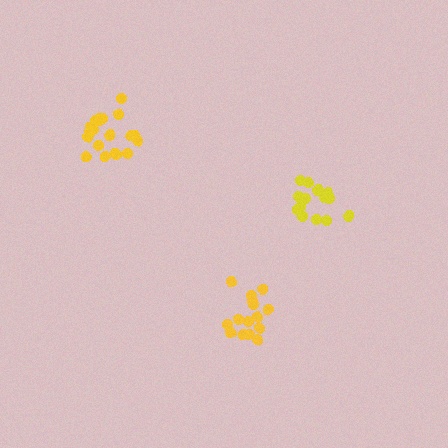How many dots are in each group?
Group 1: 20 dots, Group 2: 15 dots, Group 3: 16 dots (51 total).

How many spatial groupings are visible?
There are 3 spatial groupings.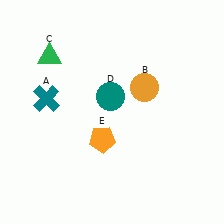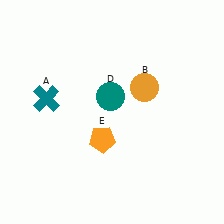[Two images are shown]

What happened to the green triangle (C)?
The green triangle (C) was removed in Image 2. It was in the top-left area of Image 1.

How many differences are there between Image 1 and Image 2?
There is 1 difference between the two images.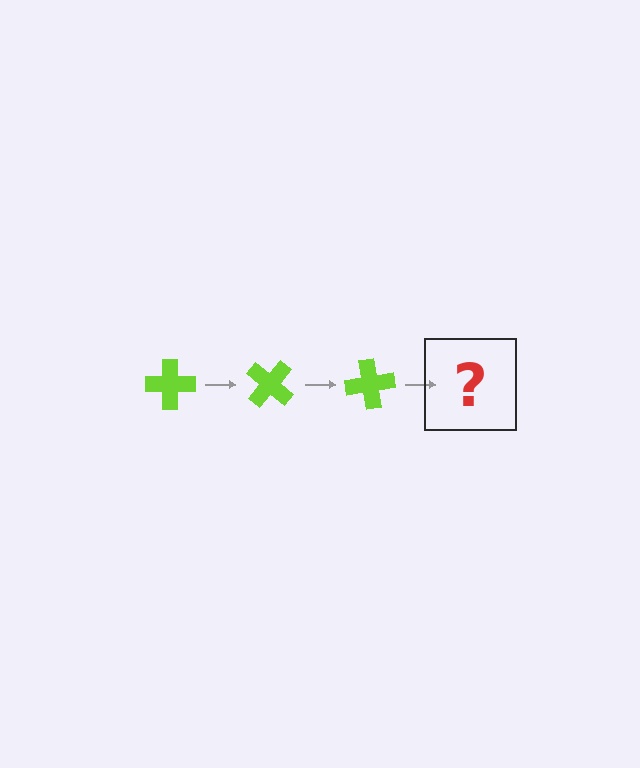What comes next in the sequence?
The next element should be a lime cross rotated 120 degrees.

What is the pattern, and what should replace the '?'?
The pattern is that the cross rotates 40 degrees each step. The '?' should be a lime cross rotated 120 degrees.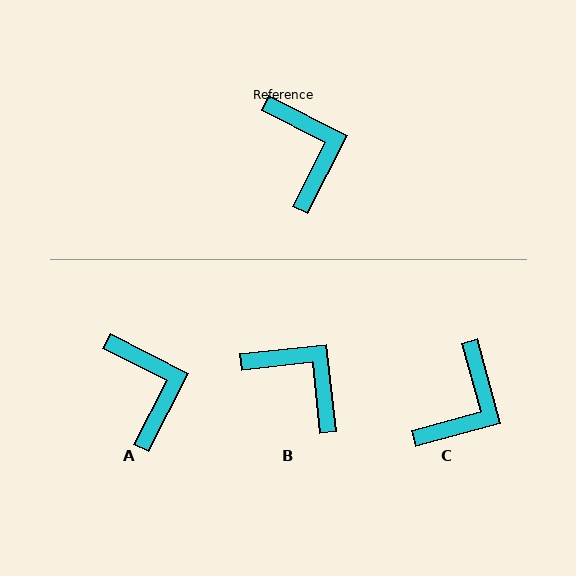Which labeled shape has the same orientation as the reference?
A.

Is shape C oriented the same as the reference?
No, it is off by about 48 degrees.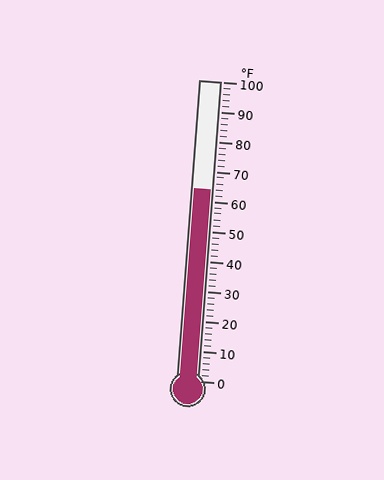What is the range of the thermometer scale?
The thermometer scale ranges from 0°F to 100°F.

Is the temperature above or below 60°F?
The temperature is above 60°F.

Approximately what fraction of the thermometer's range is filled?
The thermometer is filled to approximately 65% of its range.